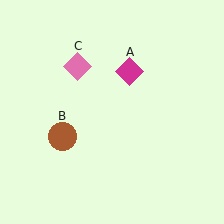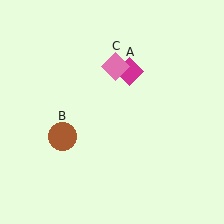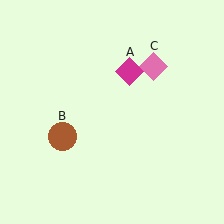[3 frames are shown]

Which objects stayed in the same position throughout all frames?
Magenta diamond (object A) and brown circle (object B) remained stationary.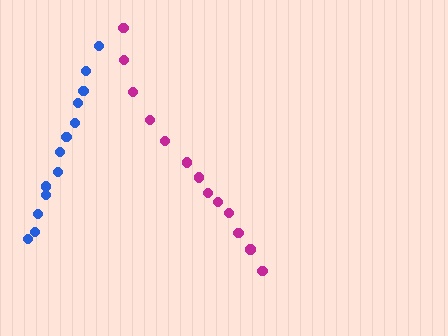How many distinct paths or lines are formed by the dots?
There are 2 distinct paths.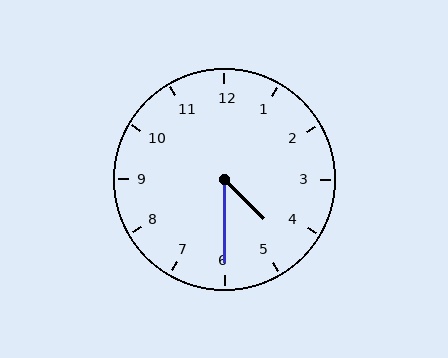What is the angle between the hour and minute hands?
Approximately 45 degrees.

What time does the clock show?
4:30.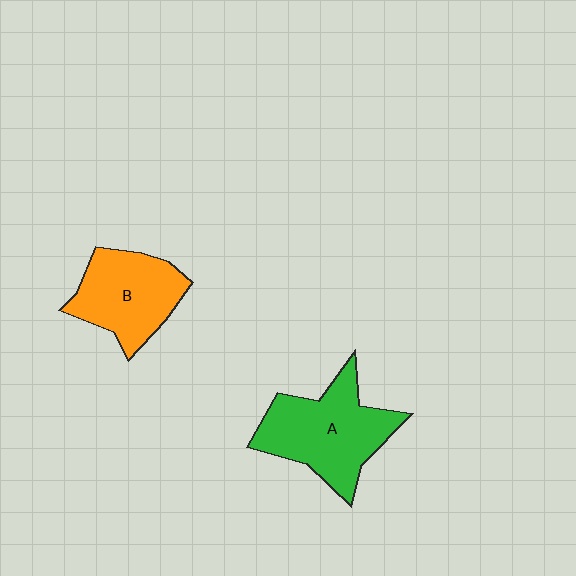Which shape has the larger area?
Shape A (green).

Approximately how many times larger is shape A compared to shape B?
Approximately 1.2 times.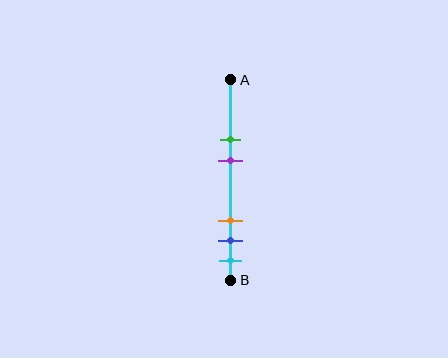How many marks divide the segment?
There are 5 marks dividing the segment.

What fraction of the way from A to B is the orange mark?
The orange mark is approximately 70% (0.7) of the way from A to B.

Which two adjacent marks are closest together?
The blue and cyan marks are the closest adjacent pair.